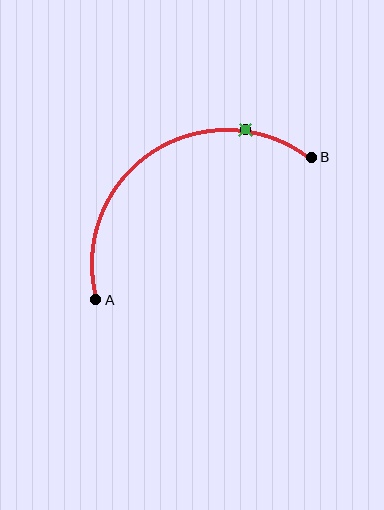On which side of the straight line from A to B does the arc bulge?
The arc bulges above the straight line connecting A and B.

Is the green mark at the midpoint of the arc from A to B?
No. The green mark lies on the arc but is closer to endpoint B. The arc midpoint would be at the point on the curve equidistant along the arc from both A and B.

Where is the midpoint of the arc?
The arc midpoint is the point on the curve farthest from the straight line joining A and B. It sits above that line.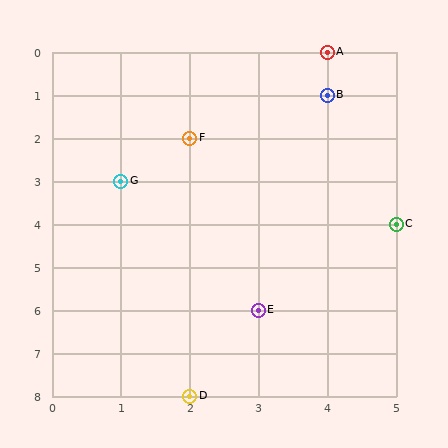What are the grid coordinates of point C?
Point C is at grid coordinates (5, 4).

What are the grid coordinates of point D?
Point D is at grid coordinates (2, 8).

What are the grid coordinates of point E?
Point E is at grid coordinates (3, 6).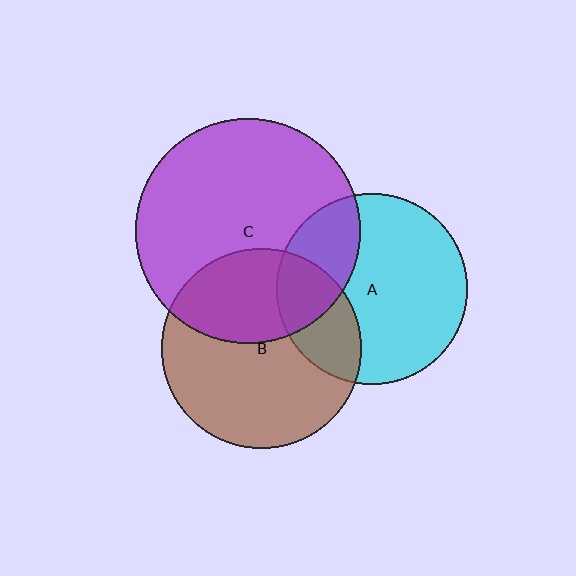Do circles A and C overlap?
Yes.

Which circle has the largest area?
Circle C (purple).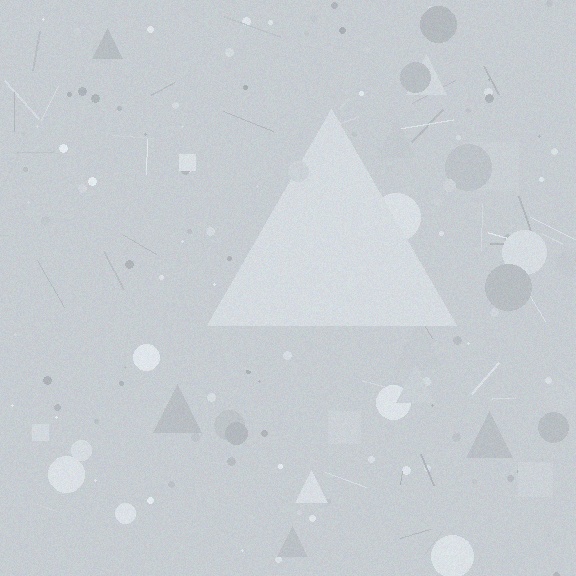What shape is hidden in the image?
A triangle is hidden in the image.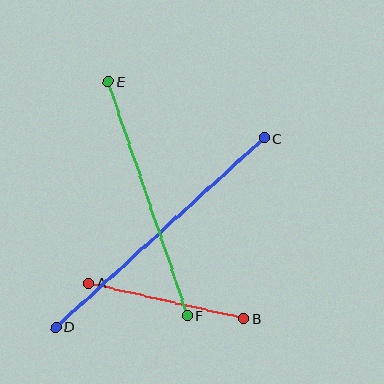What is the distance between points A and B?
The distance is approximately 159 pixels.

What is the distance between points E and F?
The distance is approximately 247 pixels.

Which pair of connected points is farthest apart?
Points C and D are farthest apart.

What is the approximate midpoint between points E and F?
The midpoint is at approximately (148, 199) pixels.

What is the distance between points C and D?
The distance is approximately 281 pixels.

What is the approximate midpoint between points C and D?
The midpoint is at approximately (160, 232) pixels.